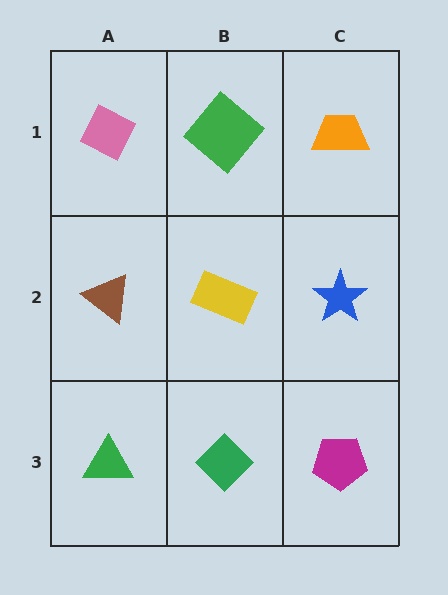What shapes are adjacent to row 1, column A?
A brown triangle (row 2, column A), a green diamond (row 1, column B).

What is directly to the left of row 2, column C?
A yellow rectangle.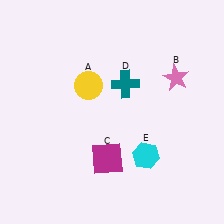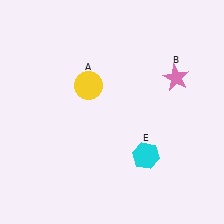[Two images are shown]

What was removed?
The magenta square (C), the teal cross (D) were removed in Image 2.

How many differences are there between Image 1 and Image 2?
There are 2 differences between the two images.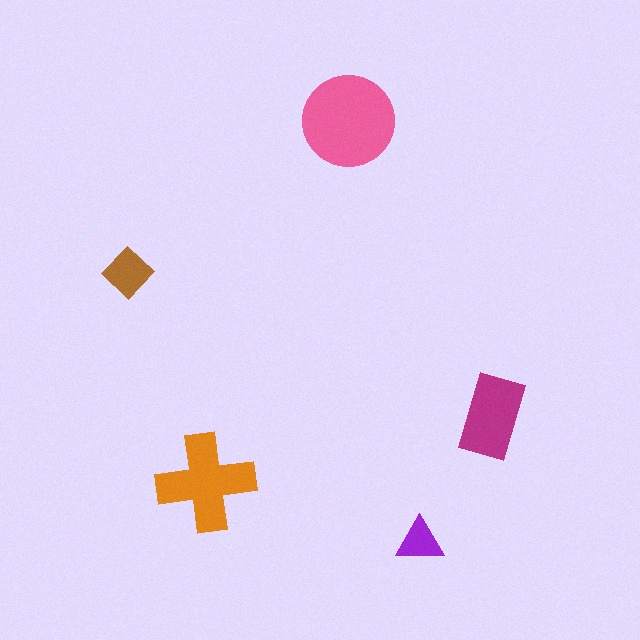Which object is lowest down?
The purple triangle is bottommost.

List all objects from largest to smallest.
The pink circle, the orange cross, the magenta rectangle, the brown diamond, the purple triangle.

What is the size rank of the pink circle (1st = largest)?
1st.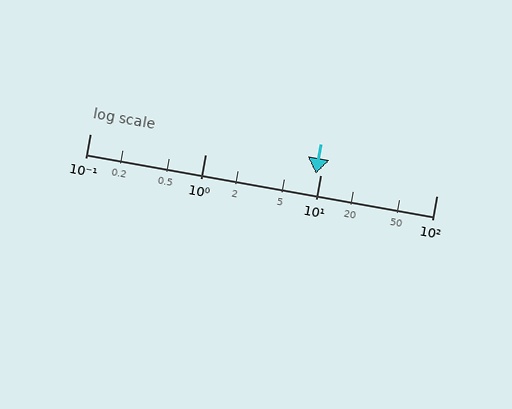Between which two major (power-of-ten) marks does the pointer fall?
The pointer is between 1 and 10.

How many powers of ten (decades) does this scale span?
The scale spans 3 decades, from 0.1 to 100.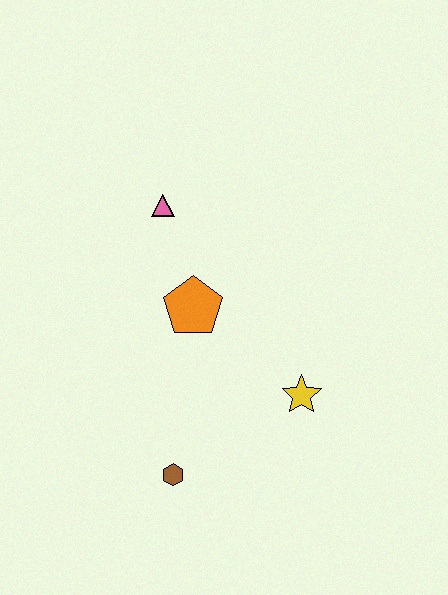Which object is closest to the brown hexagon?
The yellow star is closest to the brown hexagon.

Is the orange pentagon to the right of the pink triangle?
Yes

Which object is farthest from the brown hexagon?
The pink triangle is farthest from the brown hexagon.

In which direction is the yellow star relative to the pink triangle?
The yellow star is below the pink triangle.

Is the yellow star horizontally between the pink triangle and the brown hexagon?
No